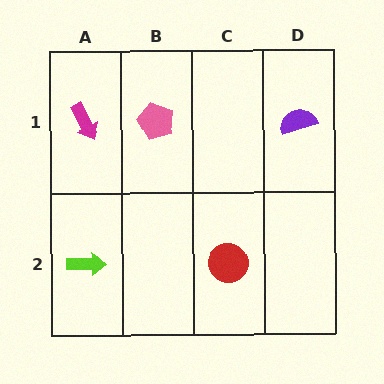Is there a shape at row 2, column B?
No, that cell is empty.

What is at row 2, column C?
A red circle.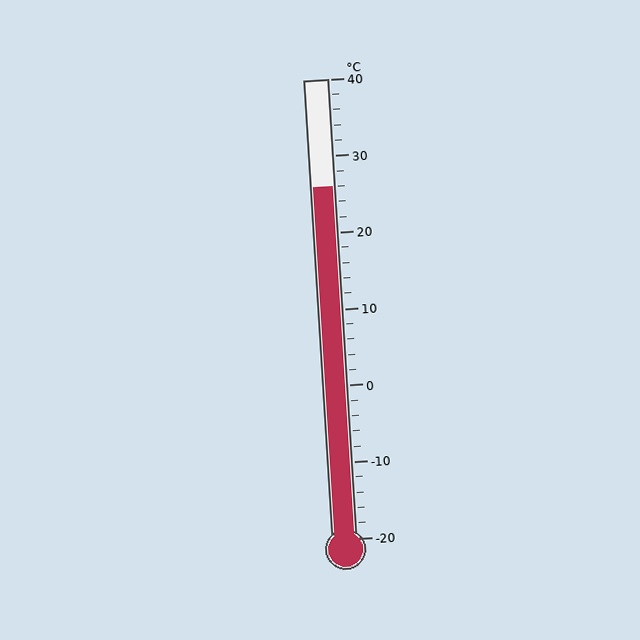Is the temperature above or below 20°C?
The temperature is above 20°C.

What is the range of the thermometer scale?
The thermometer scale ranges from -20°C to 40°C.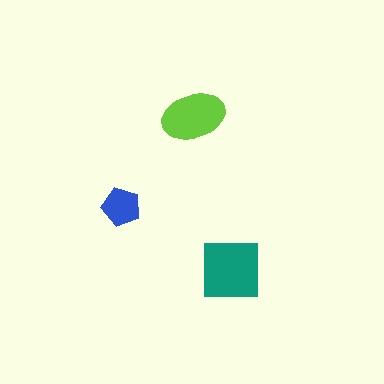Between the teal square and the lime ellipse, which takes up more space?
The teal square.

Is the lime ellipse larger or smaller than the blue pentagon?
Larger.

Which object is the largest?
The teal square.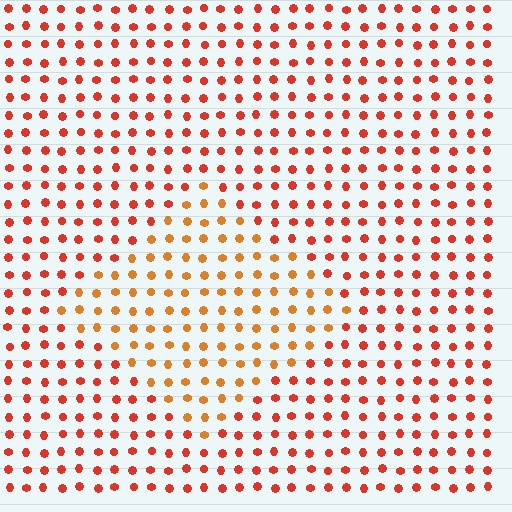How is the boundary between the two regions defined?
The boundary is defined purely by a slight shift in hue (about 27 degrees). Spacing, size, and orientation are identical on both sides.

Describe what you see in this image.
The image is filled with small red elements in a uniform arrangement. A diamond-shaped region is visible where the elements are tinted to a slightly different hue, forming a subtle color boundary.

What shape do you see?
I see a diamond.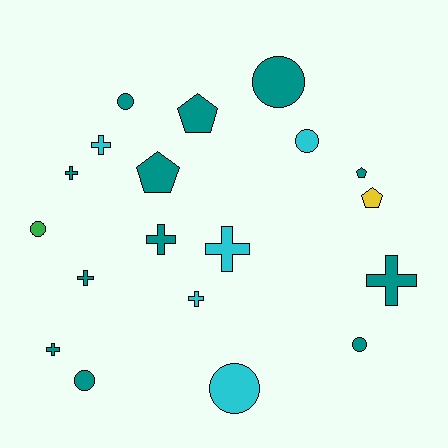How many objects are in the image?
There are 19 objects.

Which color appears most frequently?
Teal, with 12 objects.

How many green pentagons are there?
There are no green pentagons.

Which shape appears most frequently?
Cross, with 8 objects.